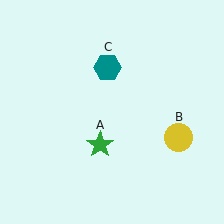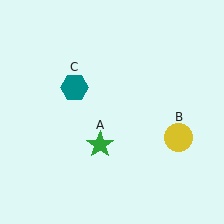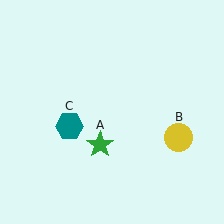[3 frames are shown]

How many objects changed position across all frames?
1 object changed position: teal hexagon (object C).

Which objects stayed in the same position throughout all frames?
Green star (object A) and yellow circle (object B) remained stationary.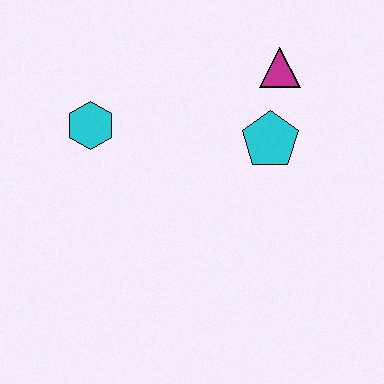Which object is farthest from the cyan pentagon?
The cyan hexagon is farthest from the cyan pentagon.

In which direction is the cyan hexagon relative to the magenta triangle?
The cyan hexagon is to the left of the magenta triangle.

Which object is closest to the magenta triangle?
The cyan pentagon is closest to the magenta triangle.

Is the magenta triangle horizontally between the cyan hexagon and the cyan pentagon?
No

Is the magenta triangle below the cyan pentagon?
No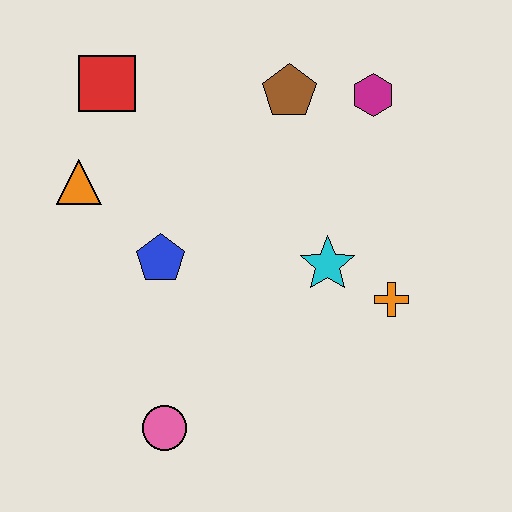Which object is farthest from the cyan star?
The red square is farthest from the cyan star.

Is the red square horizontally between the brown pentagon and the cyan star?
No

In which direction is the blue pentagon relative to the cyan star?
The blue pentagon is to the left of the cyan star.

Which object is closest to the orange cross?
The cyan star is closest to the orange cross.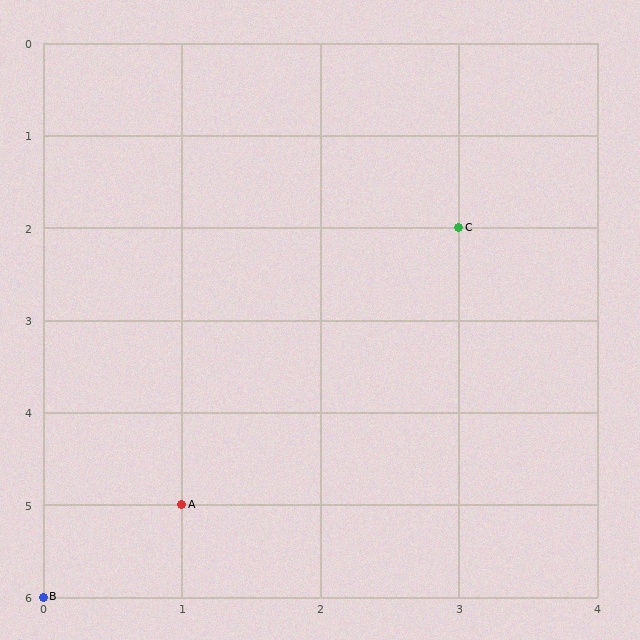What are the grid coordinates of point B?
Point B is at grid coordinates (0, 6).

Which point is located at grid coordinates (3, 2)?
Point C is at (3, 2).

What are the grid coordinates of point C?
Point C is at grid coordinates (3, 2).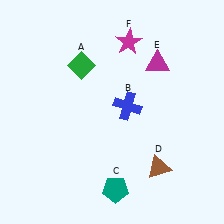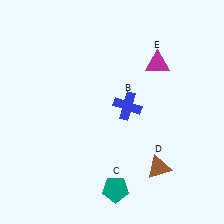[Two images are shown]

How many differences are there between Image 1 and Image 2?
There are 2 differences between the two images.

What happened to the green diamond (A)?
The green diamond (A) was removed in Image 2. It was in the top-left area of Image 1.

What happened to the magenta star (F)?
The magenta star (F) was removed in Image 2. It was in the top-right area of Image 1.